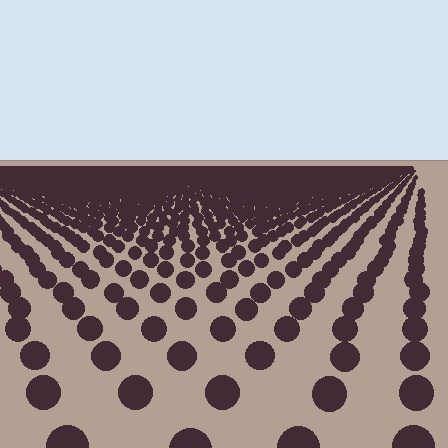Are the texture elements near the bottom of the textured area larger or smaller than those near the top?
Larger. Near the bottom, elements are closer to the viewer and appear at a bigger on-screen size.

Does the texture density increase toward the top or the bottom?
Density increases toward the top.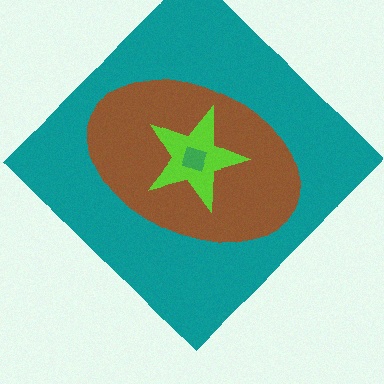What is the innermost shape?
The green diamond.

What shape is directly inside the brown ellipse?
The lime star.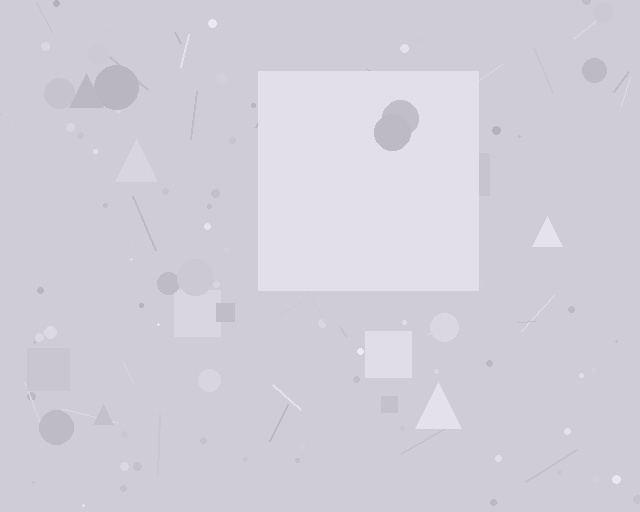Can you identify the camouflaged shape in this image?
The camouflaged shape is a square.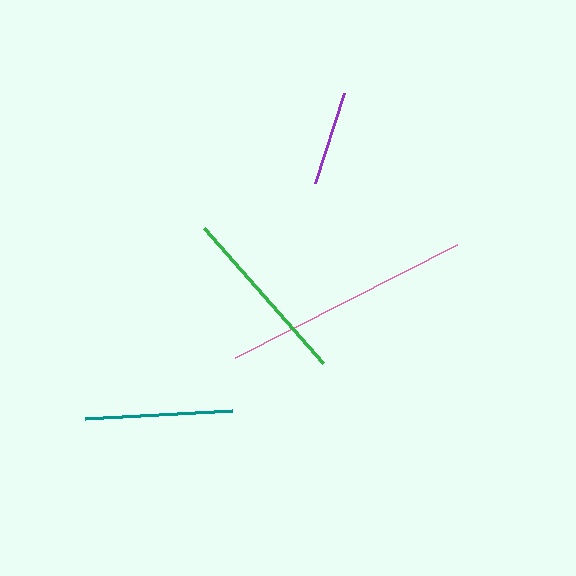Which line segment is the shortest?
The purple line is the shortest at approximately 94 pixels.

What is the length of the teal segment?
The teal segment is approximately 147 pixels long.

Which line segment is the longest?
The pink line is the longest at approximately 248 pixels.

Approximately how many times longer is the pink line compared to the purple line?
The pink line is approximately 2.6 times the length of the purple line.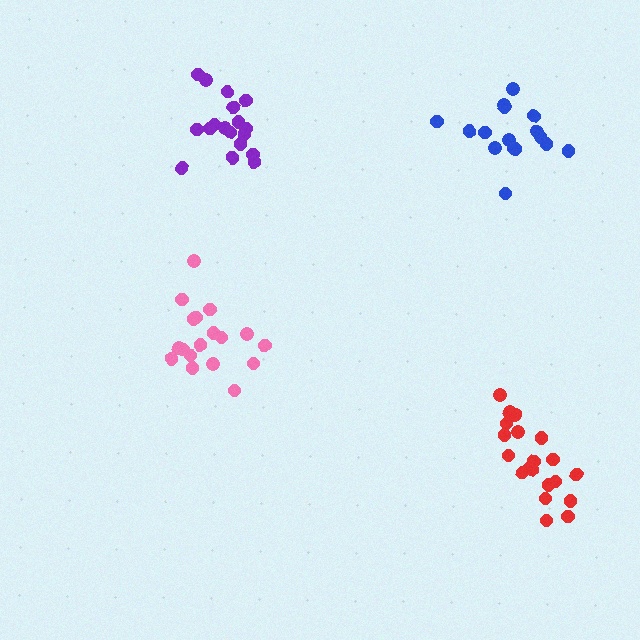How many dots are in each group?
Group 1: 16 dots, Group 2: 18 dots, Group 3: 18 dots, Group 4: 20 dots (72 total).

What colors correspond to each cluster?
The clusters are colored: blue, pink, purple, red.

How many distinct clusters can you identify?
There are 4 distinct clusters.